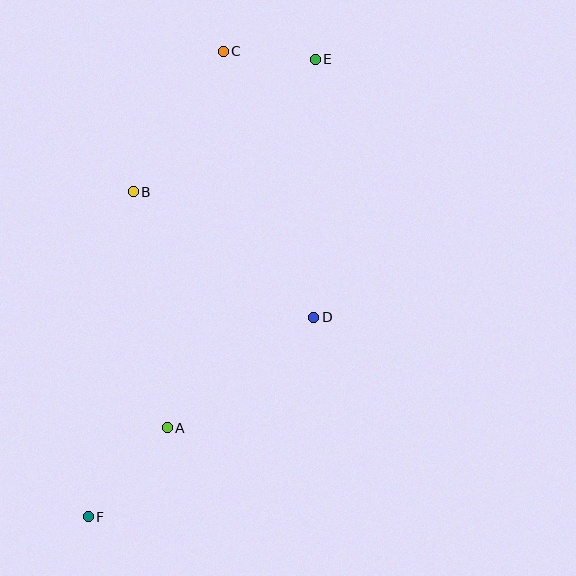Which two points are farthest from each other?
Points E and F are farthest from each other.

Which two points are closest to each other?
Points C and E are closest to each other.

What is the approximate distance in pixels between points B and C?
The distance between B and C is approximately 167 pixels.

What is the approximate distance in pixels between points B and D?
The distance between B and D is approximately 220 pixels.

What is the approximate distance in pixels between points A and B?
The distance between A and B is approximately 239 pixels.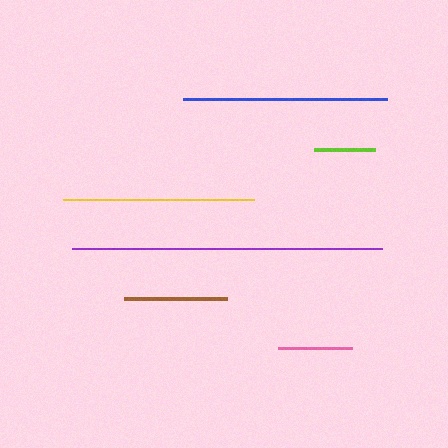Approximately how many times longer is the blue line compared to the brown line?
The blue line is approximately 2.0 times the length of the brown line.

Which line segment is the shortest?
The lime line is the shortest at approximately 61 pixels.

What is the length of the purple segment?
The purple segment is approximately 310 pixels long.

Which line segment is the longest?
The purple line is the longest at approximately 310 pixels.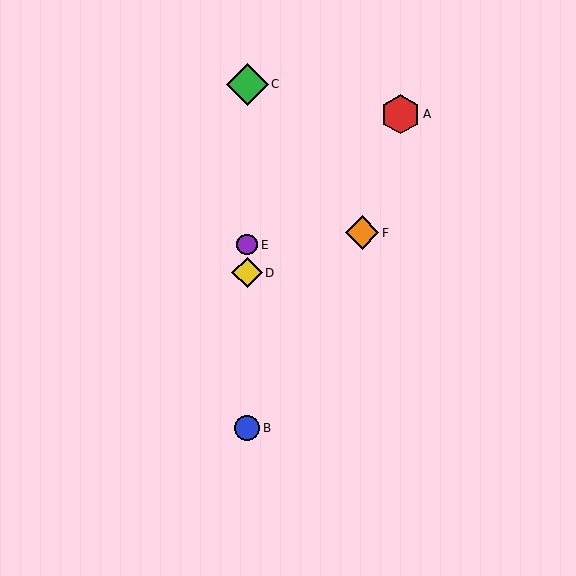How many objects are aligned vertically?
4 objects (B, C, D, E) are aligned vertically.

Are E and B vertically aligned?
Yes, both are at x≈247.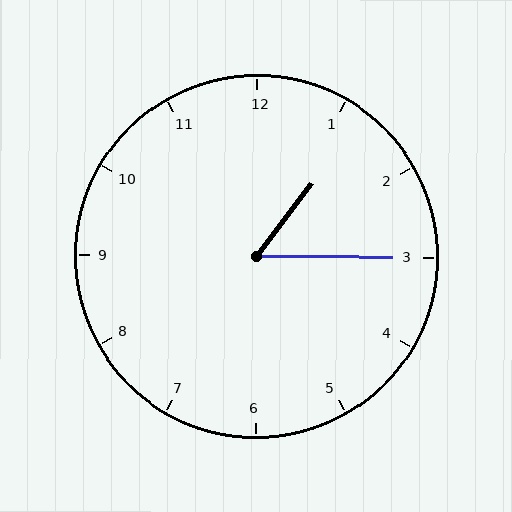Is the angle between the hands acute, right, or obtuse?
It is acute.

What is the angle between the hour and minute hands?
Approximately 52 degrees.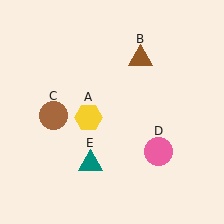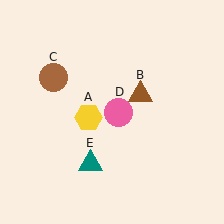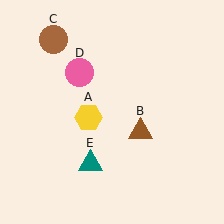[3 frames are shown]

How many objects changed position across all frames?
3 objects changed position: brown triangle (object B), brown circle (object C), pink circle (object D).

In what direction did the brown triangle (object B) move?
The brown triangle (object B) moved down.